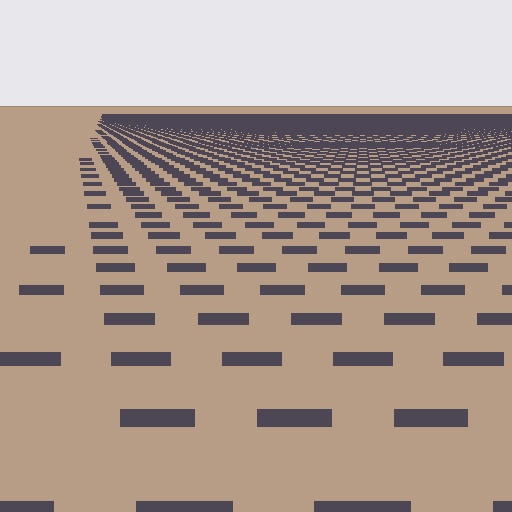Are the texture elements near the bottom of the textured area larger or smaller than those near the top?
Larger. Near the bottom, elements are closer to the viewer and appear at a bigger on-screen size.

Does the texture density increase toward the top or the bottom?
Density increases toward the top.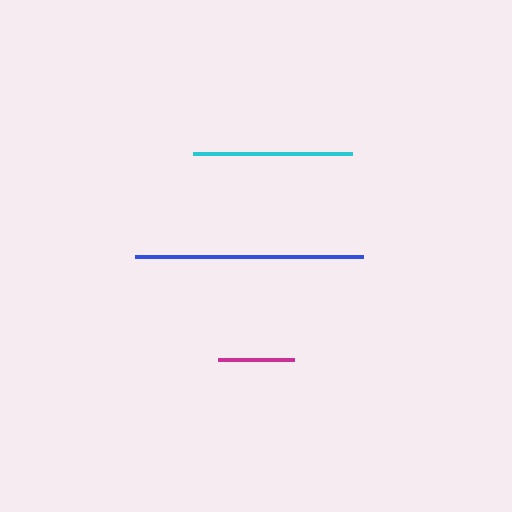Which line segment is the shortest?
The magenta line is the shortest at approximately 76 pixels.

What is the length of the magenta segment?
The magenta segment is approximately 76 pixels long.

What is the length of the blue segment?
The blue segment is approximately 228 pixels long.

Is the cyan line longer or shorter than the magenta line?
The cyan line is longer than the magenta line.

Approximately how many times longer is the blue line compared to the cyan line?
The blue line is approximately 1.4 times the length of the cyan line.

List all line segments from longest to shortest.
From longest to shortest: blue, cyan, magenta.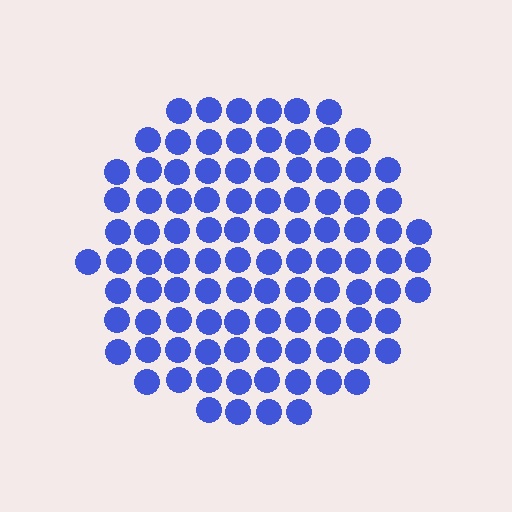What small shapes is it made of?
It is made of small circles.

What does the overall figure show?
The overall figure shows a circle.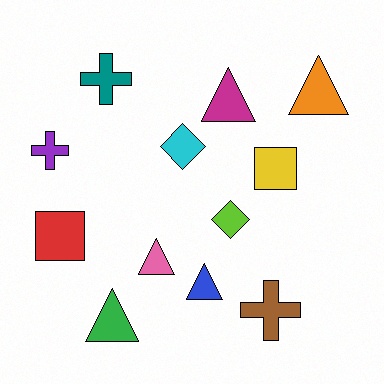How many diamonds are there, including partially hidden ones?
There are 2 diamonds.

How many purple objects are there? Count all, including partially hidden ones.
There is 1 purple object.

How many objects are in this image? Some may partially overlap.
There are 12 objects.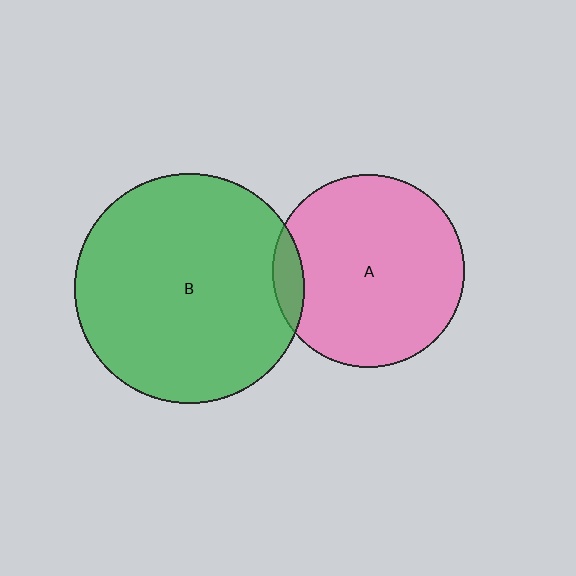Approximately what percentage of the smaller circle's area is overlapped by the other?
Approximately 10%.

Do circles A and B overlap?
Yes.